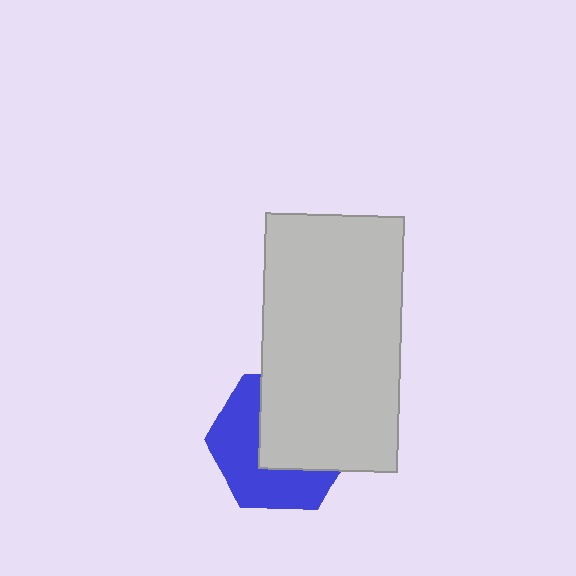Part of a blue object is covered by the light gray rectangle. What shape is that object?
It is a hexagon.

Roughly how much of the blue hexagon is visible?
About half of it is visible (roughly 50%).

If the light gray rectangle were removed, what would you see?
You would see the complete blue hexagon.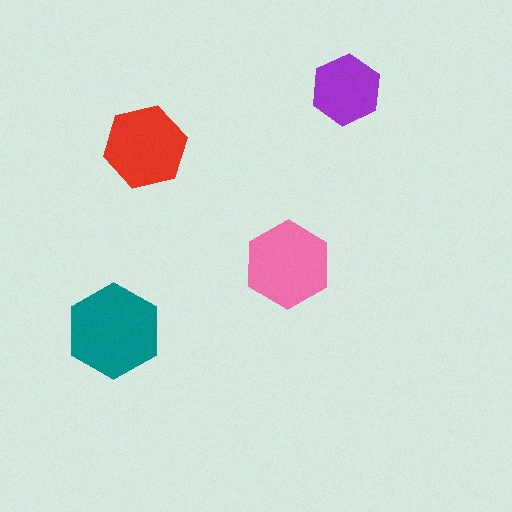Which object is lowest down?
The teal hexagon is bottommost.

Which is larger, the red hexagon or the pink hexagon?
The pink one.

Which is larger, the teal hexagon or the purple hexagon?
The teal one.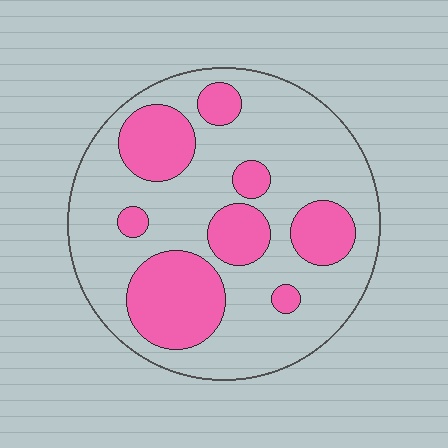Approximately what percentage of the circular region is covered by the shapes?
Approximately 30%.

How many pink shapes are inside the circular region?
8.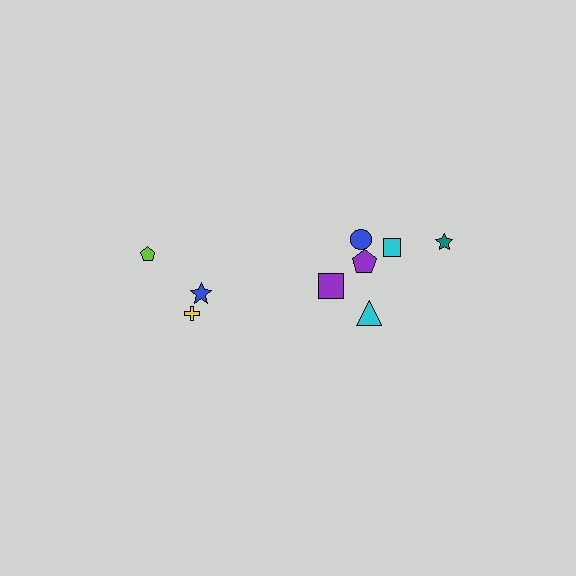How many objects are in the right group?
There are 6 objects.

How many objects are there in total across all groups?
There are 9 objects.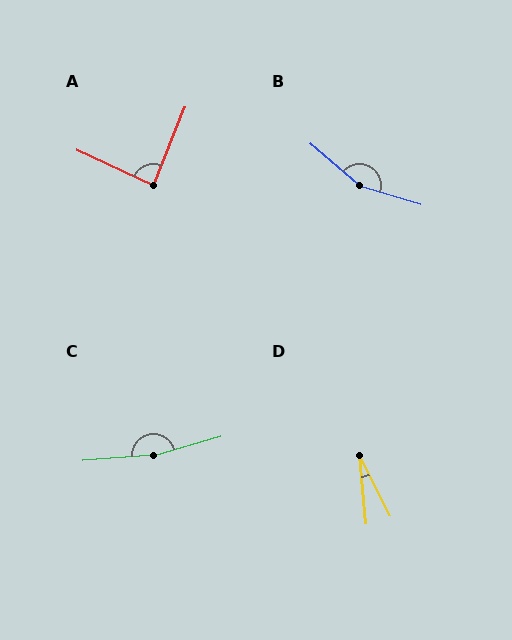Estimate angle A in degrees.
Approximately 87 degrees.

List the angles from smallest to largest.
D (21°), A (87°), B (156°), C (168°).